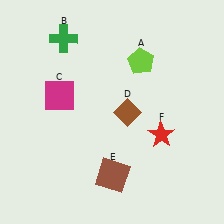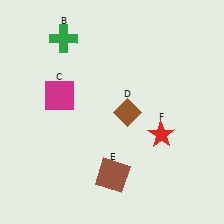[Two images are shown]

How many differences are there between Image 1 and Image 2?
There is 1 difference between the two images.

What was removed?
The lime pentagon (A) was removed in Image 2.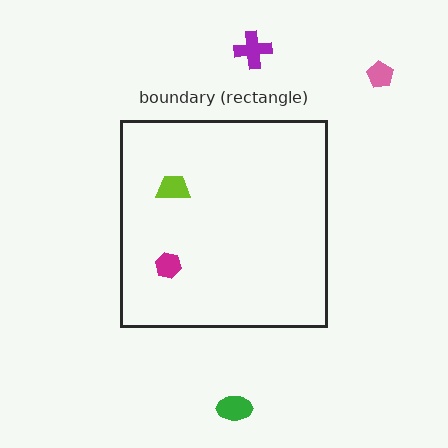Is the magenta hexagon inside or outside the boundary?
Inside.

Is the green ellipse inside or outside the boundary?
Outside.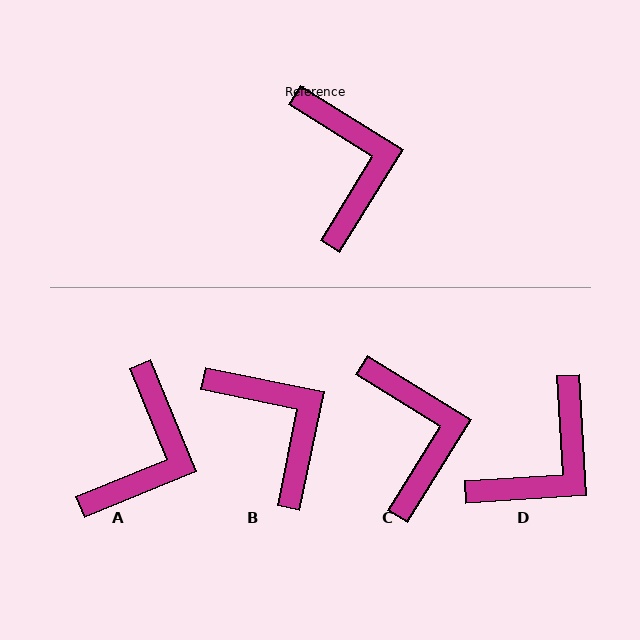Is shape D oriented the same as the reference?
No, it is off by about 55 degrees.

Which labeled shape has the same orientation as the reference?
C.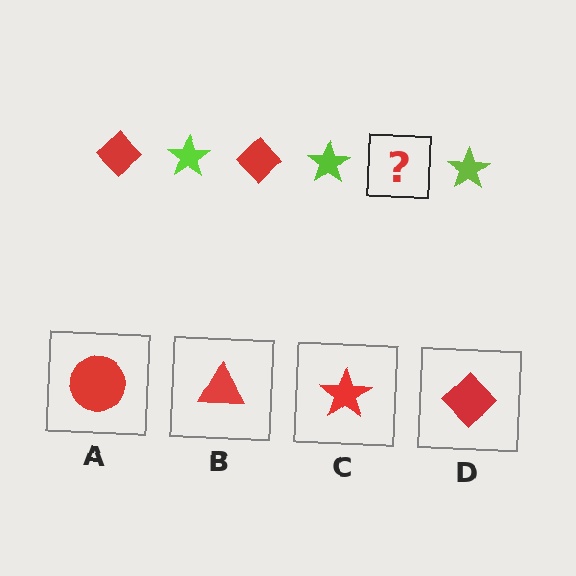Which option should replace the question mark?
Option D.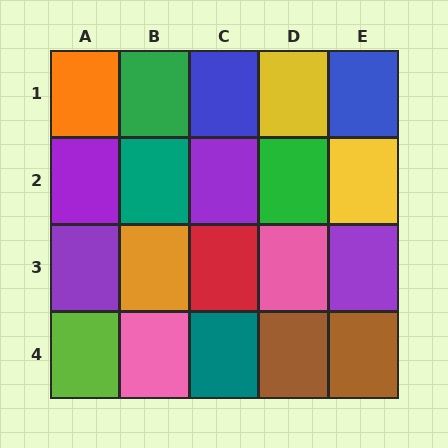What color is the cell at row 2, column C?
Purple.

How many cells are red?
1 cell is red.